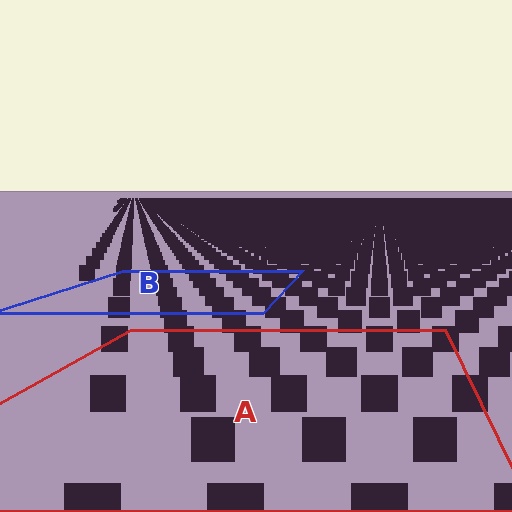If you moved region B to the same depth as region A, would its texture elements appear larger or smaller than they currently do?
They would appear larger. At a closer depth, the same texture elements are projected at a bigger on-screen size.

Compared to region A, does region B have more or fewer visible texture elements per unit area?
Region B has more texture elements per unit area — they are packed more densely because it is farther away.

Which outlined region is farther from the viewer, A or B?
Region B is farther from the viewer — the texture elements inside it appear smaller and more densely packed.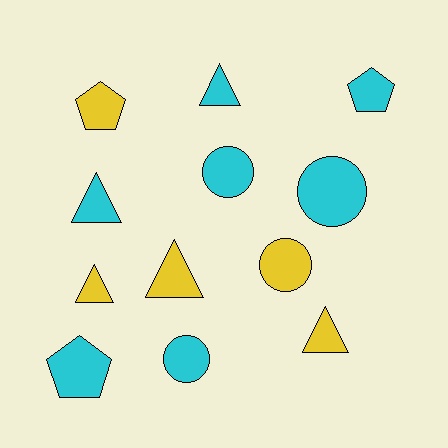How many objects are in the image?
There are 12 objects.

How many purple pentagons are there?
There are no purple pentagons.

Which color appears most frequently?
Cyan, with 7 objects.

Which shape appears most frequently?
Triangle, with 5 objects.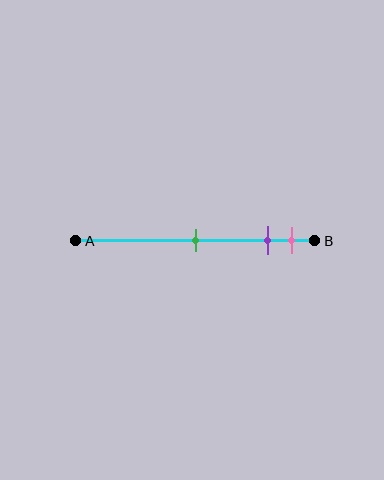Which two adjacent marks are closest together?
The purple and pink marks are the closest adjacent pair.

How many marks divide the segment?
There are 3 marks dividing the segment.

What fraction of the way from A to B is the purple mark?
The purple mark is approximately 80% (0.8) of the way from A to B.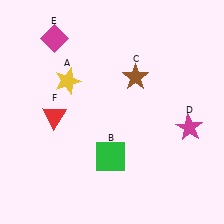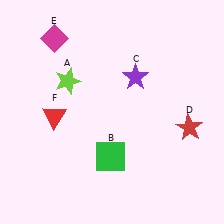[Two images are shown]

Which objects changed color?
A changed from yellow to lime. C changed from brown to purple. D changed from magenta to red.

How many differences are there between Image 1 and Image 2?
There are 3 differences between the two images.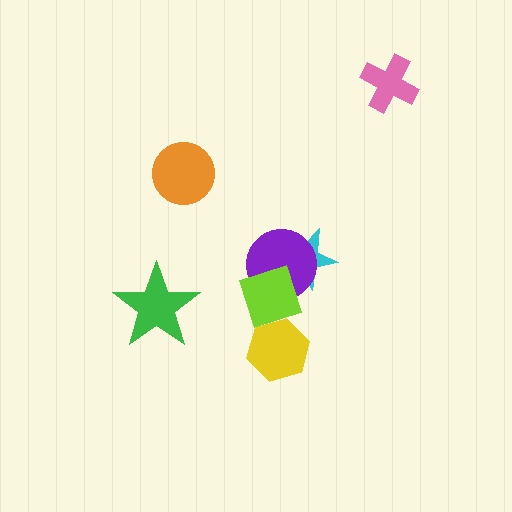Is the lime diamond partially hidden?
Yes, it is partially covered by another shape.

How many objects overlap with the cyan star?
2 objects overlap with the cyan star.